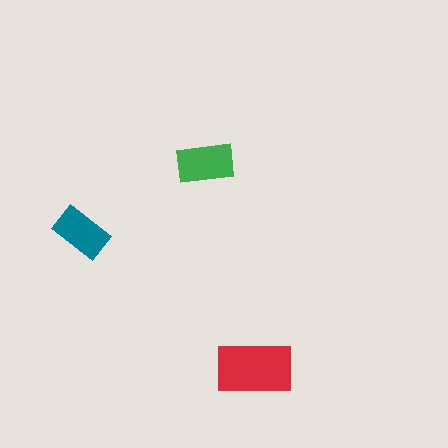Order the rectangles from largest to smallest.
the red one, the green one, the teal one.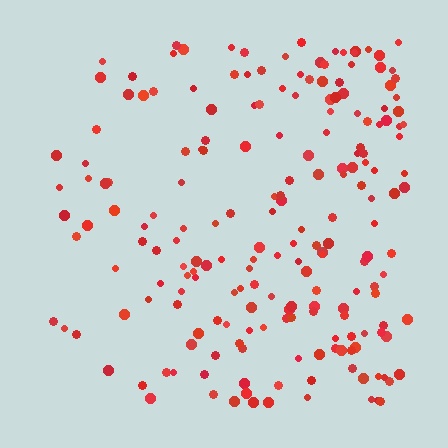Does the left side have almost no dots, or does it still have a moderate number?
Still a moderate number, just noticeably fewer than the right.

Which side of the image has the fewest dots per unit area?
The left.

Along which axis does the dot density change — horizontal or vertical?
Horizontal.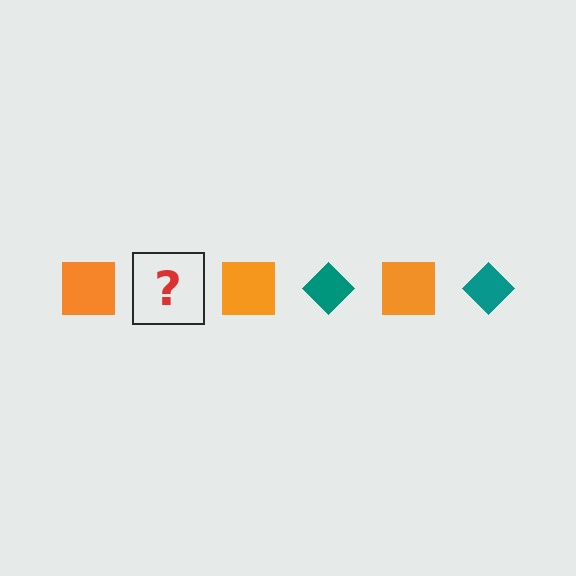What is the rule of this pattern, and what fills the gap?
The rule is that the pattern alternates between orange square and teal diamond. The gap should be filled with a teal diamond.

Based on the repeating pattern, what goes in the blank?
The blank should be a teal diamond.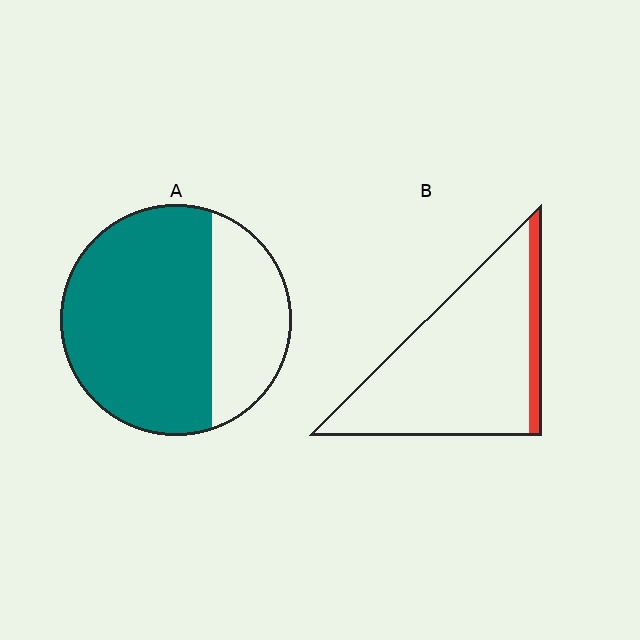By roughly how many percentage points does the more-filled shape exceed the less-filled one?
By roughly 60 percentage points (A over B).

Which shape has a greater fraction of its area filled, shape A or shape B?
Shape A.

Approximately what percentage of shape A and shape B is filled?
A is approximately 70% and B is approximately 10%.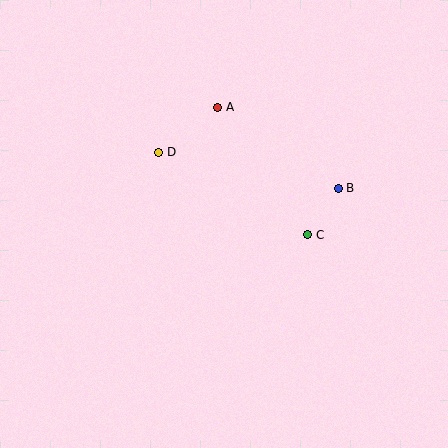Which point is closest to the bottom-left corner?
Point D is closest to the bottom-left corner.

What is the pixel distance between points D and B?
The distance between D and B is 183 pixels.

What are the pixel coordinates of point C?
Point C is at (308, 235).